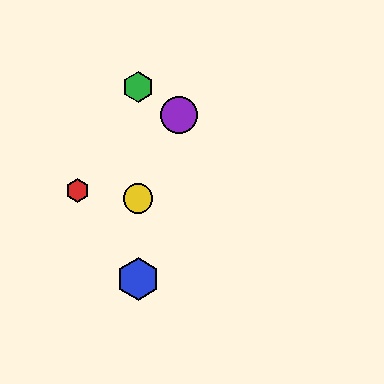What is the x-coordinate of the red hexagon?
The red hexagon is at x≈78.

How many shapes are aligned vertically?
3 shapes (the blue hexagon, the green hexagon, the yellow circle) are aligned vertically.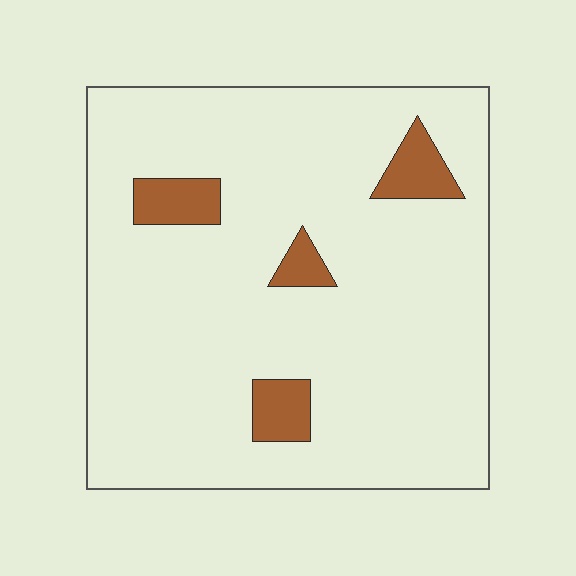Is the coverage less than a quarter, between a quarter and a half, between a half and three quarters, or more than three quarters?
Less than a quarter.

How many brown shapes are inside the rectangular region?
4.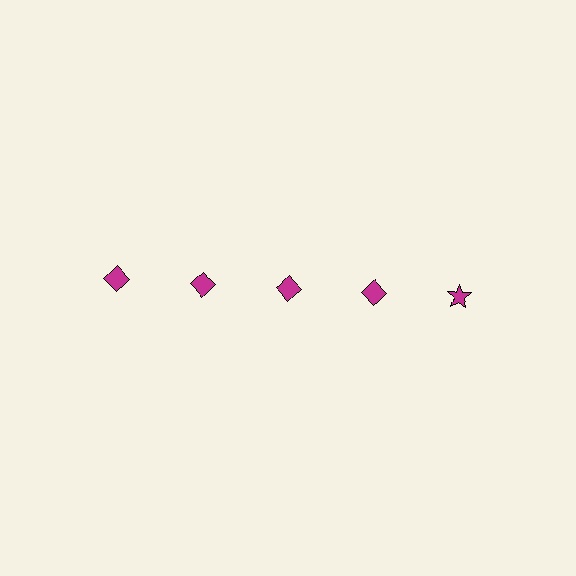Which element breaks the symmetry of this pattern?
The magenta star in the top row, rightmost column breaks the symmetry. All other shapes are magenta diamonds.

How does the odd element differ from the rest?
It has a different shape: star instead of diamond.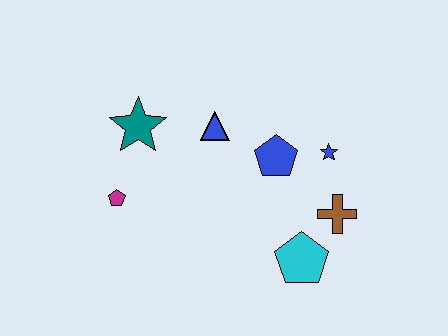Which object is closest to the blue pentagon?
The blue star is closest to the blue pentagon.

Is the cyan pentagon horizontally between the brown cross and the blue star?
No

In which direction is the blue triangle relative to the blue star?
The blue triangle is to the left of the blue star.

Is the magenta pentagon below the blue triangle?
Yes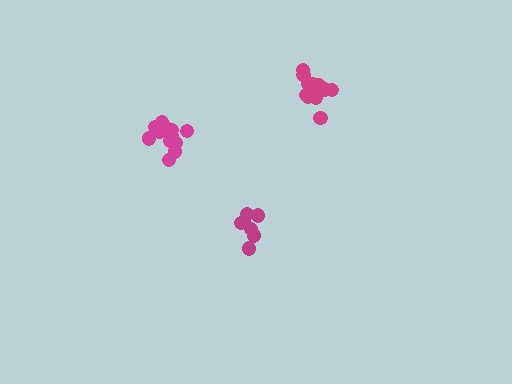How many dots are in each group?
Group 1: 11 dots, Group 2: 7 dots, Group 3: 13 dots (31 total).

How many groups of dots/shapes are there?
There are 3 groups.